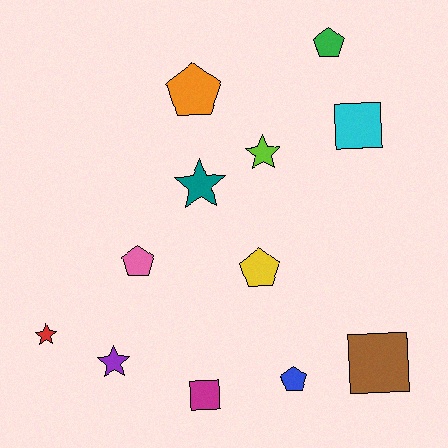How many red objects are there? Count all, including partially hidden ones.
There is 1 red object.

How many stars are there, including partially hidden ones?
There are 4 stars.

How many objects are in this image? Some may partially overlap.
There are 12 objects.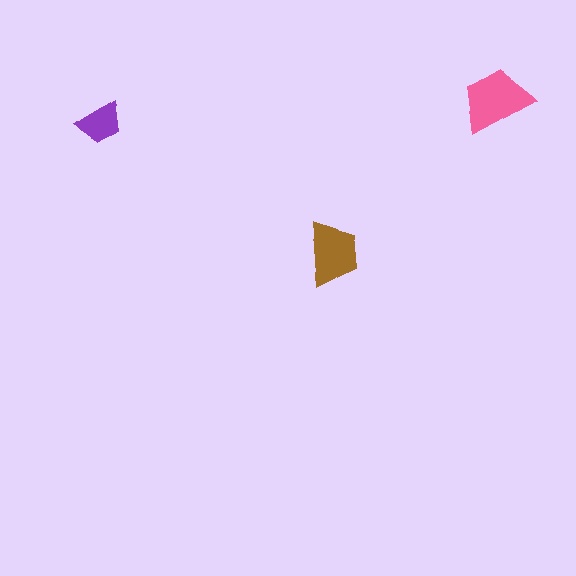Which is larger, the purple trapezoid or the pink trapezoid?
The pink one.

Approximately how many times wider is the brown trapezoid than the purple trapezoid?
About 1.5 times wider.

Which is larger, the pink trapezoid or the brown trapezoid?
The pink one.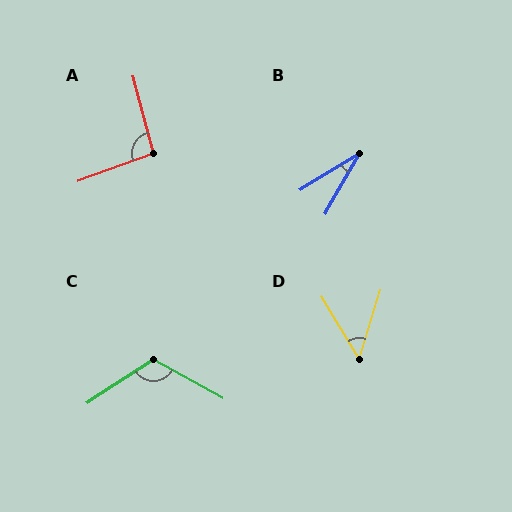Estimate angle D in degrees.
Approximately 48 degrees.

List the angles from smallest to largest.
B (29°), D (48°), A (95°), C (118°).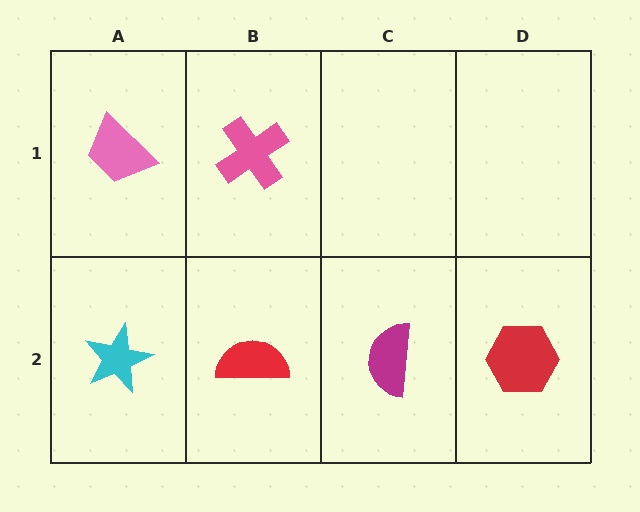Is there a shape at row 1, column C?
No, that cell is empty.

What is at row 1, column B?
A pink cross.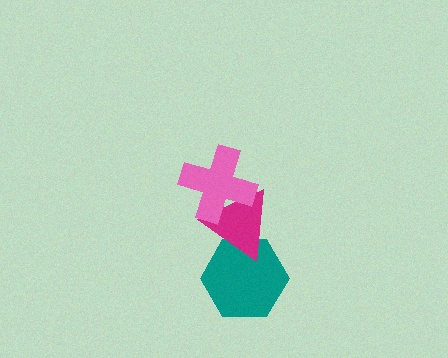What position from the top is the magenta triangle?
The magenta triangle is 2nd from the top.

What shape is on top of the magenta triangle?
The pink cross is on top of the magenta triangle.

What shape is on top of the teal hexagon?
The magenta triangle is on top of the teal hexagon.